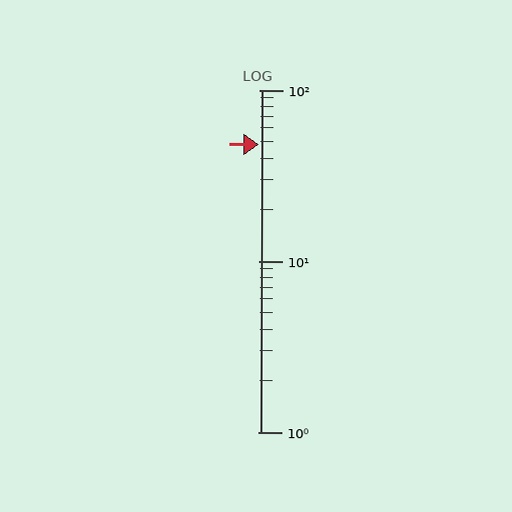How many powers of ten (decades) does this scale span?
The scale spans 2 decades, from 1 to 100.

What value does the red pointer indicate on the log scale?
The pointer indicates approximately 48.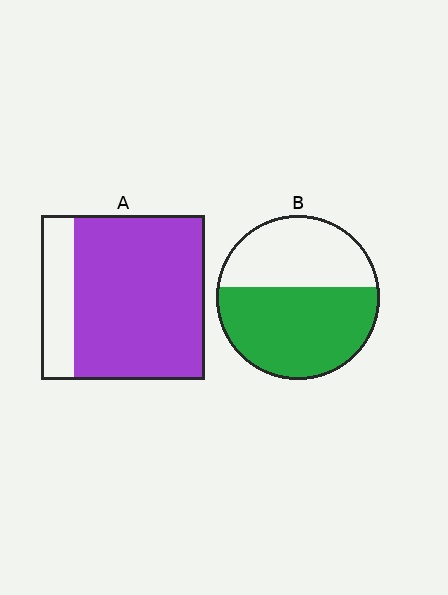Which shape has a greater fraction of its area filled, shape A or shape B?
Shape A.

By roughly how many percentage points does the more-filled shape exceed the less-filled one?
By roughly 20 percentage points (A over B).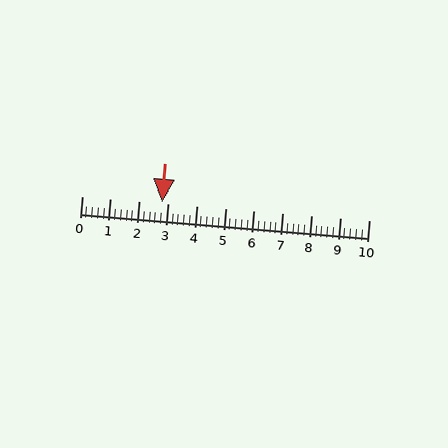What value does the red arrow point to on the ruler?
The red arrow points to approximately 2.8.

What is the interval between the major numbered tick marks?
The major tick marks are spaced 1 units apart.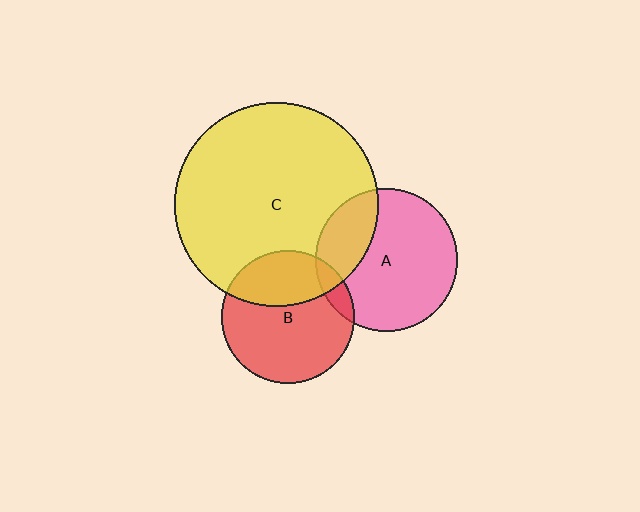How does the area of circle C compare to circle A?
Approximately 2.1 times.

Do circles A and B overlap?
Yes.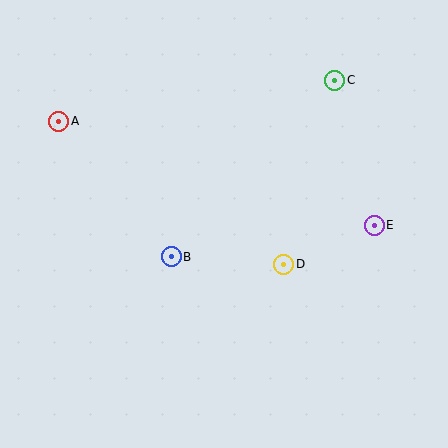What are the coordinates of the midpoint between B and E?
The midpoint between B and E is at (273, 241).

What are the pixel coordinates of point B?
Point B is at (171, 257).